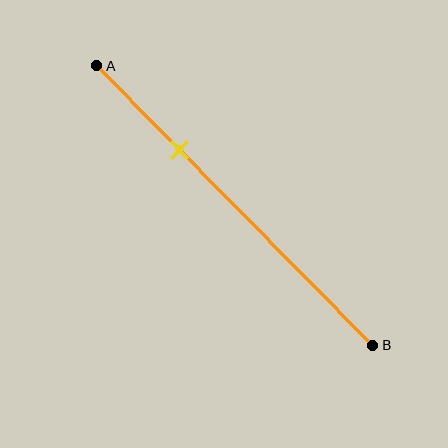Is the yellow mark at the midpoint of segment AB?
No, the mark is at about 30% from A, not at the 50% midpoint.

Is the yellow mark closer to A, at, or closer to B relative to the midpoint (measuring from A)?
The yellow mark is closer to point A than the midpoint of segment AB.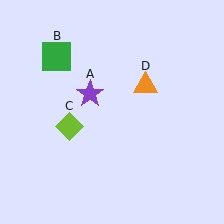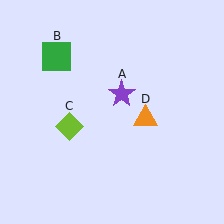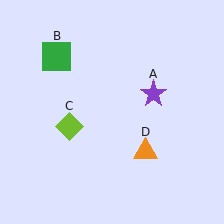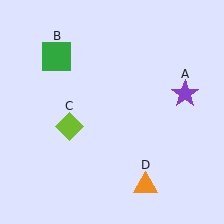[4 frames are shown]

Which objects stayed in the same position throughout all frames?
Green square (object B) and lime diamond (object C) remained stationary.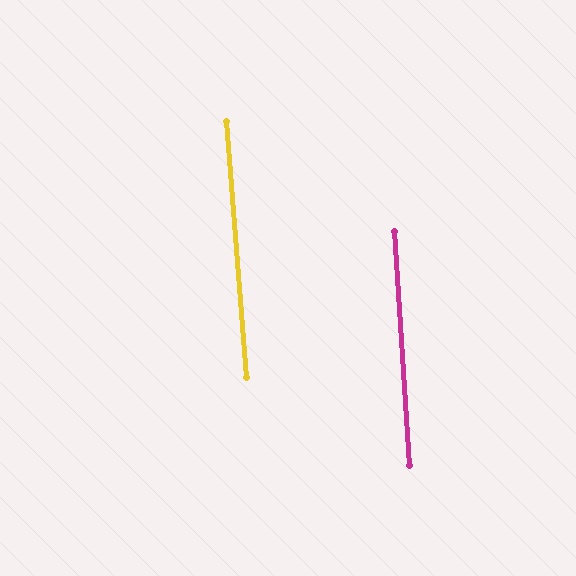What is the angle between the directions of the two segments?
Approximately 1 degree.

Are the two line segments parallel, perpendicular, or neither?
Parallel — their directions differ by only 0.9°.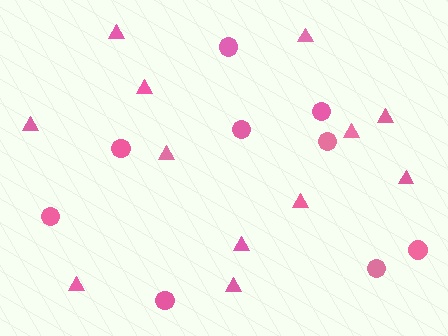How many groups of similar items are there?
There are 2 groups: one group of circles (9) and one group of triangles (12).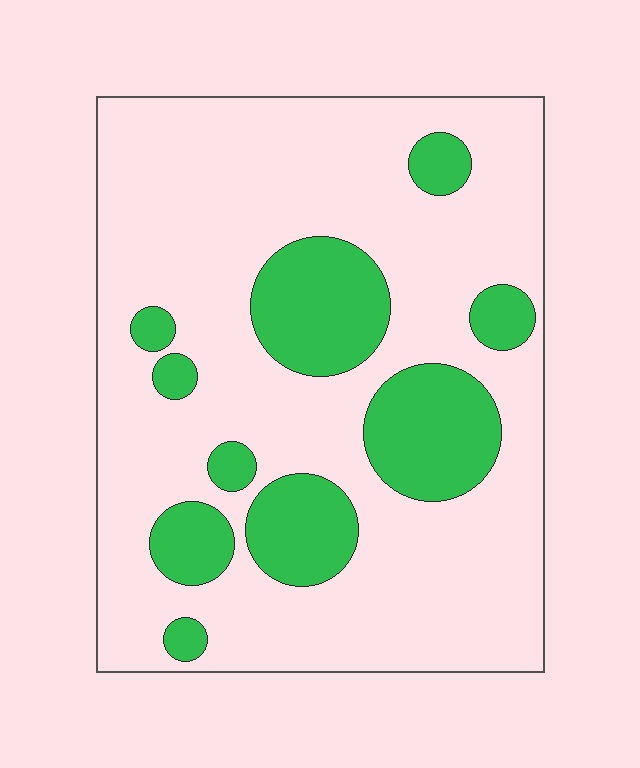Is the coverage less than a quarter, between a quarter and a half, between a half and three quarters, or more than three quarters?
Less than a quarter.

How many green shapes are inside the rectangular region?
10.